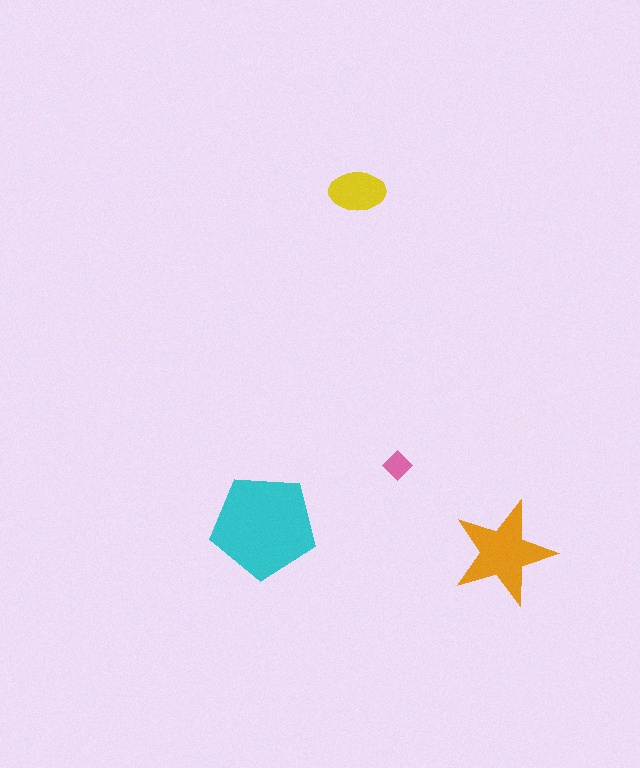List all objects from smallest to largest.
The pink diamond, the yellow ellipse, the orange star, the cyan pentagon.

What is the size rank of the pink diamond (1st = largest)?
4th.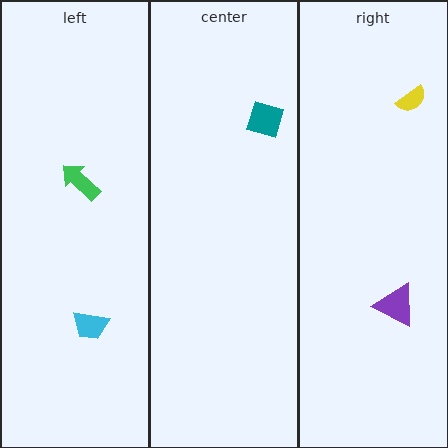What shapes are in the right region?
The yellow semicircle, the purple triangle.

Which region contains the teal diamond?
The center region.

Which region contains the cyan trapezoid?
The left region.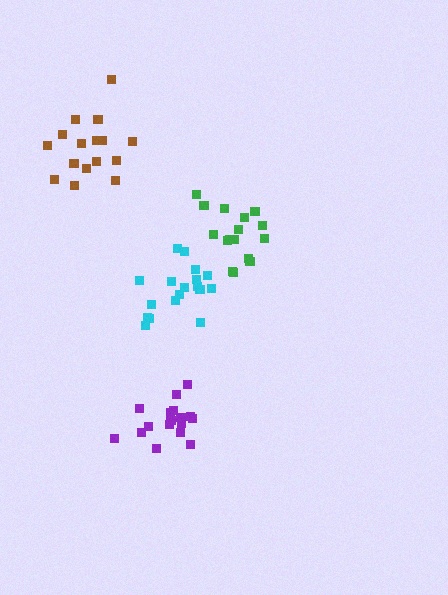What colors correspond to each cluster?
The clusters are colored: purple, green, cyan, brown.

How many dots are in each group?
Group 1: 18 dots, Group 2: 16 dots, Group 3: 18 dots, Group 4: 16 dots (68 total).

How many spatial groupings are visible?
There are 4 spatial groupings.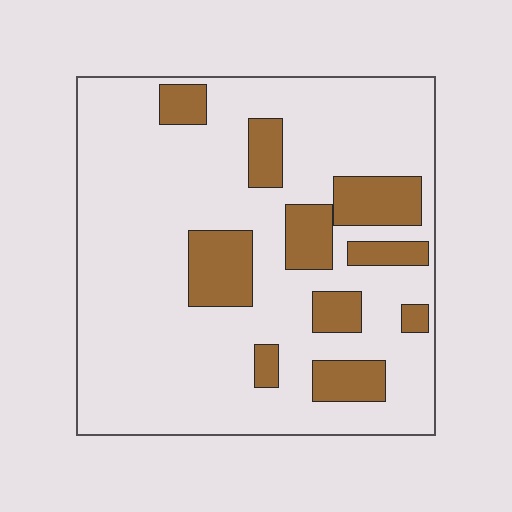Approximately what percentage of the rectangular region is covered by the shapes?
Approximately 20%.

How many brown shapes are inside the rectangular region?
10.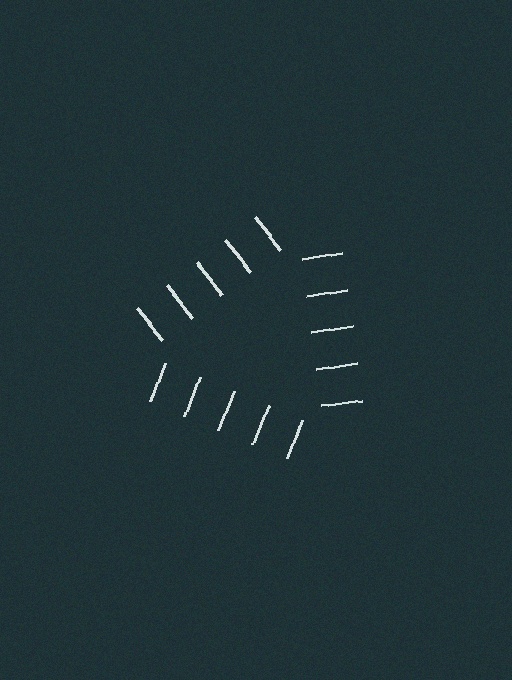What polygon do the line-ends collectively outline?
An illusory triangle — the line segments terminate on its edges but no continuous stroke is drawn.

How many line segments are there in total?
15 — 5 along each of the 3 edges.